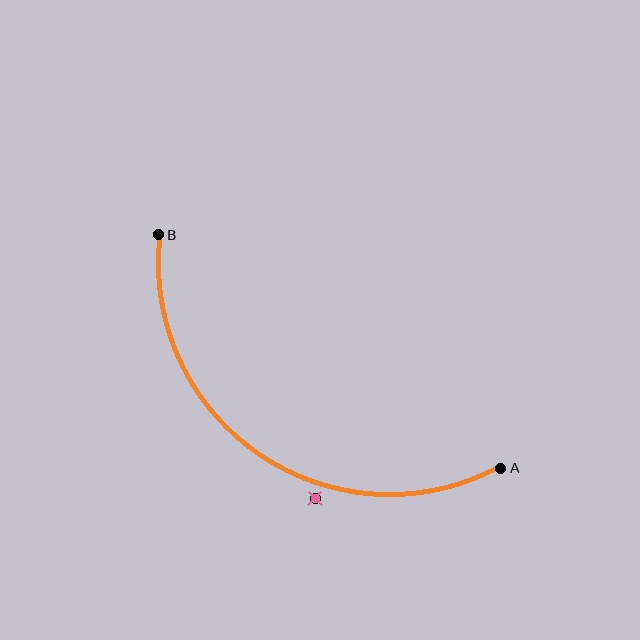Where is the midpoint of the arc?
The arc midpoint is the point on the curve farthest from the straight line joining A and B. It sits below and to the left of that line.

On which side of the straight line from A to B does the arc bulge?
The arc bulges below and to the left of the straight line connecting A and B.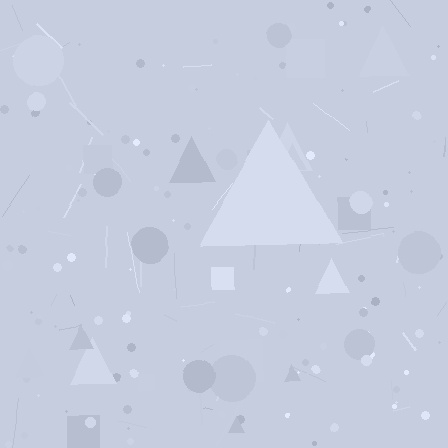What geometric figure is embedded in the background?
A triangle is embedded in the background.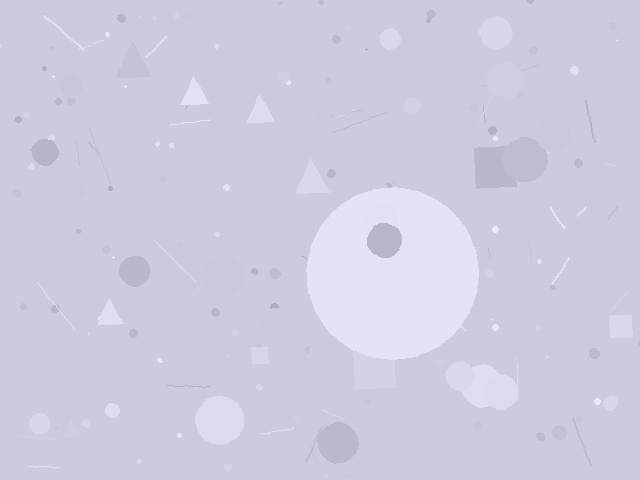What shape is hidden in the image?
A circle is hidden in the image.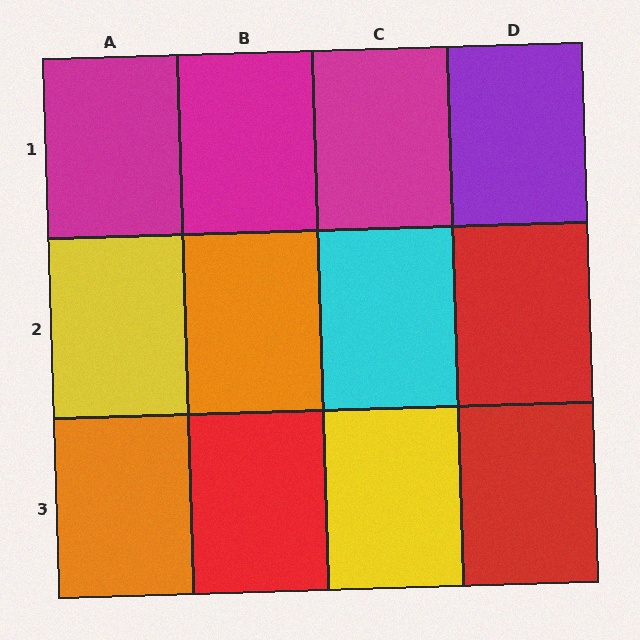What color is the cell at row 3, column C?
Yellow.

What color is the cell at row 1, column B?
Magenta.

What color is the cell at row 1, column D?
Purple.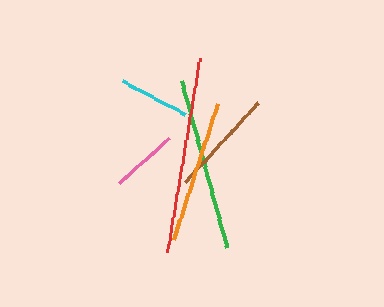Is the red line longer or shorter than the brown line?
The red line is longer than the brown line.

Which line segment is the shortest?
The pink line is the shortest at approximately 67 pixels.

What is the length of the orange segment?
The orange segment is approximately 143 pixels long.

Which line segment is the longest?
The red line is the longest at approximately 197 pixels.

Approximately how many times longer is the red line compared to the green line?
The red line is approximately 1.1 times the length of the green line.